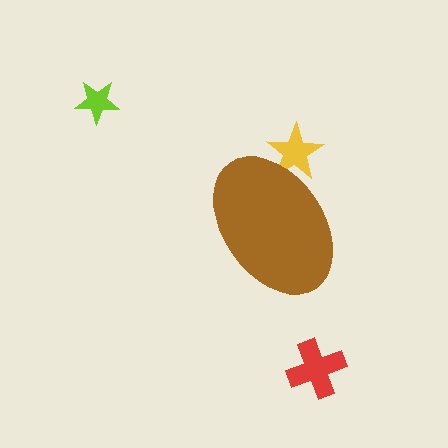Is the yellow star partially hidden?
Yes, the yellow star is partially hidden behind the brown ellipse.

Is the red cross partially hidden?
No, the red cross is fully visible.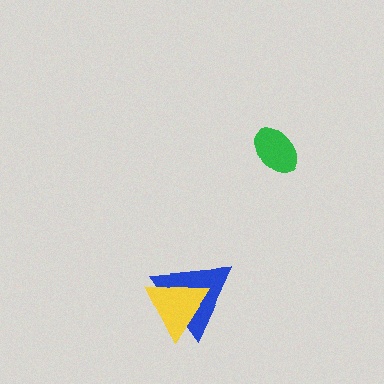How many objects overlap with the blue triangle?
1 object overlaps with the blue triangle.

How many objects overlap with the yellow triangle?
1 object overlaps with the yellow triangle.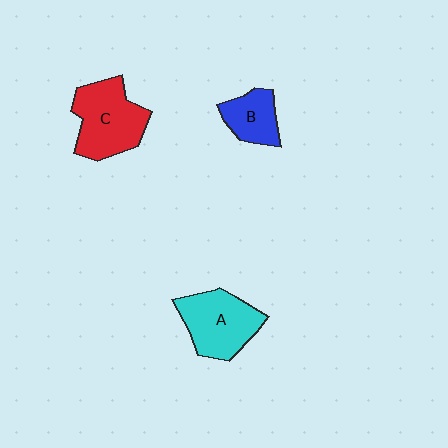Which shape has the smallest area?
Shape B (blue).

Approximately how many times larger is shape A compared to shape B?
Approximately 1.7 times.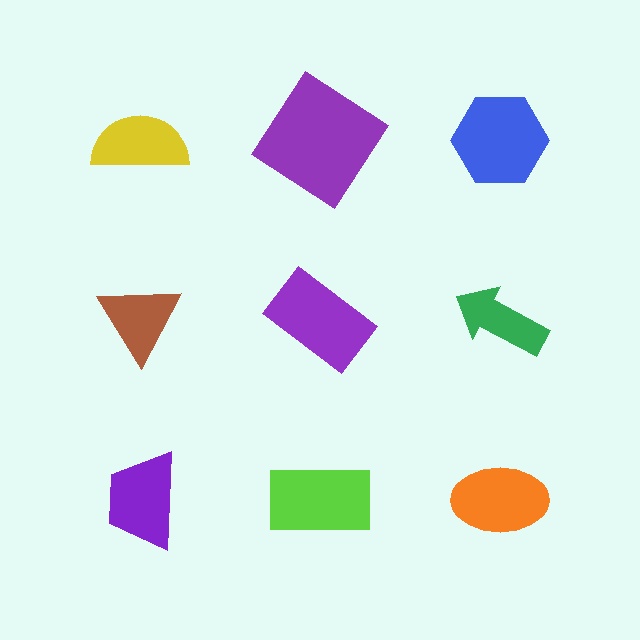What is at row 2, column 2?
A purple rectangle.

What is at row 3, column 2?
A lime rectangle.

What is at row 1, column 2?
A purple diamond.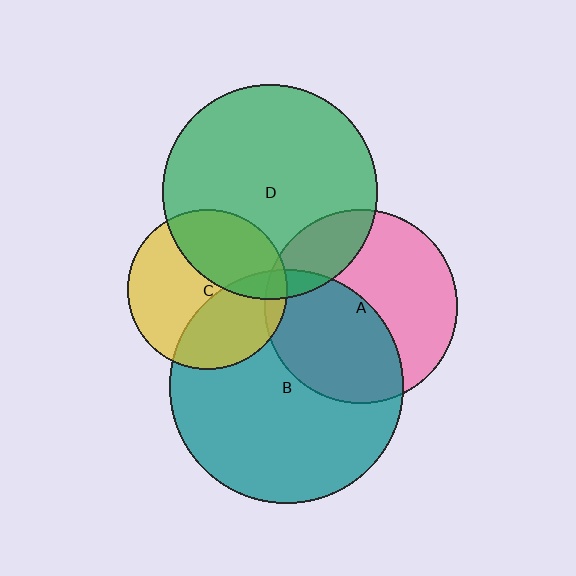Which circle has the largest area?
Circle B (teal).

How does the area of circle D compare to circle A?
Approximately 1.2 times.